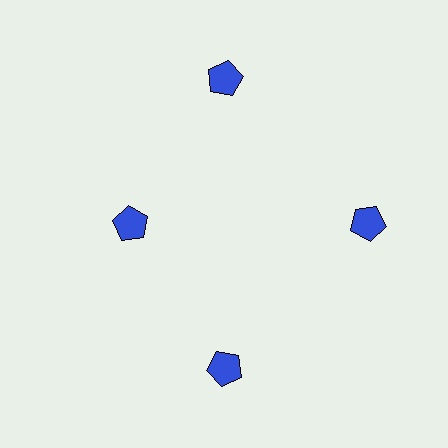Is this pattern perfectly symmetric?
No. The 4 blue pentagons are arranged in a ring, but one element near the 9 o'clock position is pulled inward toward the center, breaking the 4-fold rotational symmetry.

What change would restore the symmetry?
The symmetry would be restored by moving it outward, back onto the ring so that all 4 pentagons sit at equal angles and equal distance from the center.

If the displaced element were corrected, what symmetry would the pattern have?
It would have 4-fold rotational symmetry — the pattern would map onto itself every 90 degrees.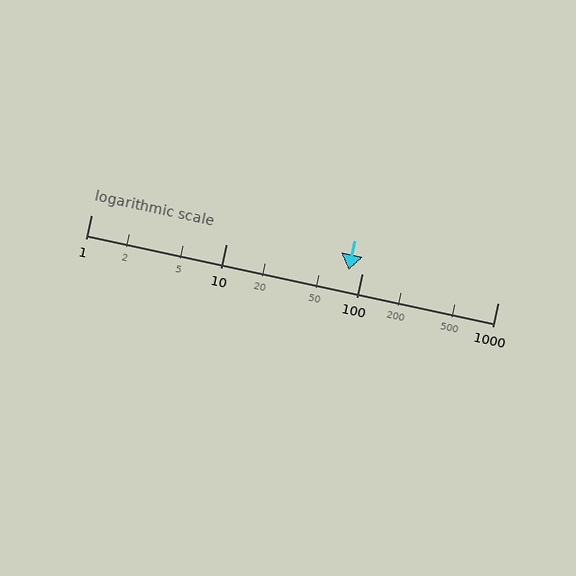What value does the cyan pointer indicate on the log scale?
The pointer indicates approximately 80.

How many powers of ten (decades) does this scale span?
The scale spans 3 decades, from 1 to 1000.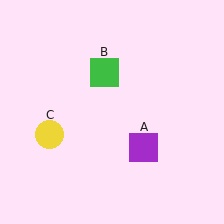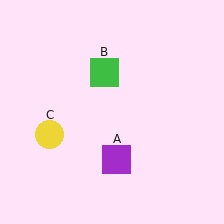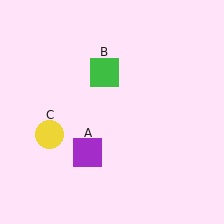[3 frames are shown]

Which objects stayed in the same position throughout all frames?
Green square (object B) and yellow circle (object C) remained stationary.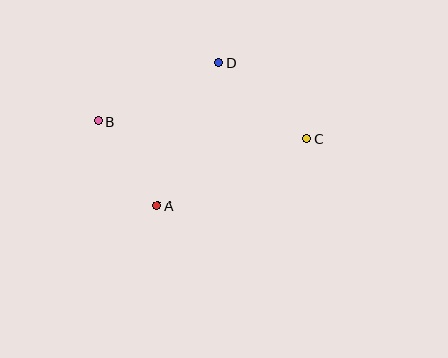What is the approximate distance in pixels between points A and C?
The distance between A and C is approximately 164 pixels.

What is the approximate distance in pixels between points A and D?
The distance between A and D is approximately 156 pixels.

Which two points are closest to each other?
Points A and B are closest to each other.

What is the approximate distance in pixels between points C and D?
The distance between C and D is approximately 116 pixels.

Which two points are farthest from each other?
Points B and C are farthest from each other.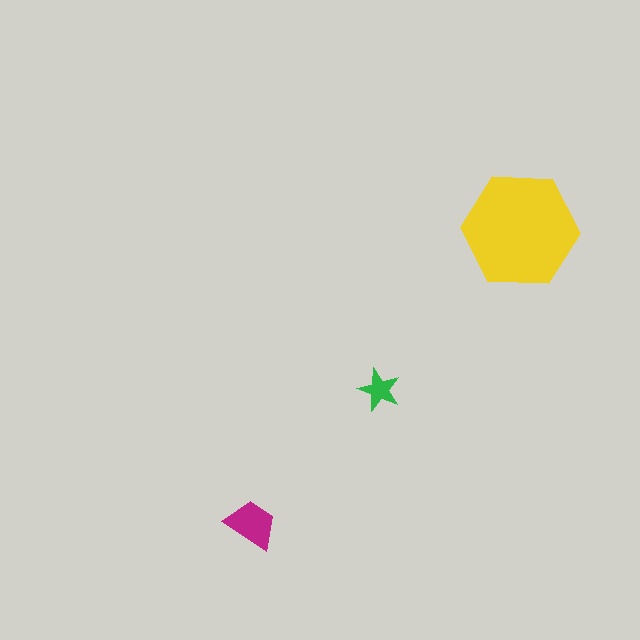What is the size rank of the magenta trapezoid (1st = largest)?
2nd.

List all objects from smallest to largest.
The green star, the magenta trapezoid, the yellow hexagon.